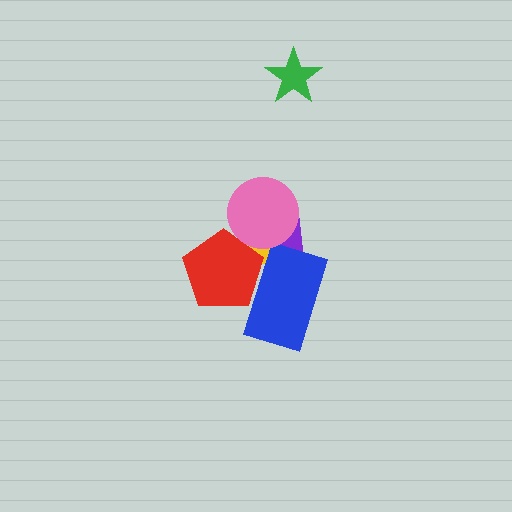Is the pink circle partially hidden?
No, no other shape covers it.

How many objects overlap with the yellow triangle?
4 objects overlap with the yellow triangle.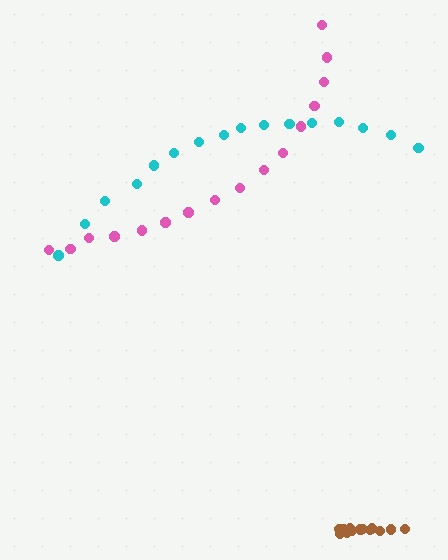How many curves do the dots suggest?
There are 3 distinct paths.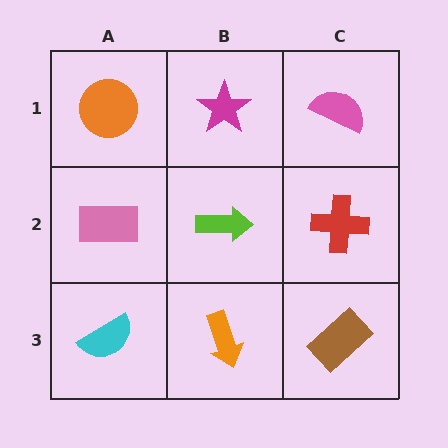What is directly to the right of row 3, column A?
An orange arrow.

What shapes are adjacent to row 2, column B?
A magenta star (row 1, column B), an orange arrow (row 3, column B), a pink rectangle (row 2, column A), a red cross (row 2, column C).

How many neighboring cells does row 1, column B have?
3.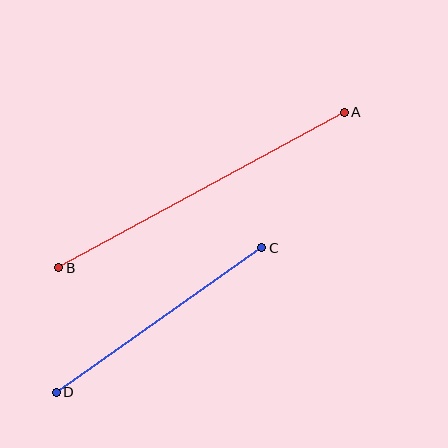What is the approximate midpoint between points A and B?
The midpoint is at approximately (202, 190) pixels.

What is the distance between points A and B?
The distance is approximately 325 pixels.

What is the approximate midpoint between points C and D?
The midpoint is at approximately (159, 320) pixels.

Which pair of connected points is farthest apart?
Points A and B are farthest apart.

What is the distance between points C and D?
The distance is approximately 251 pixels.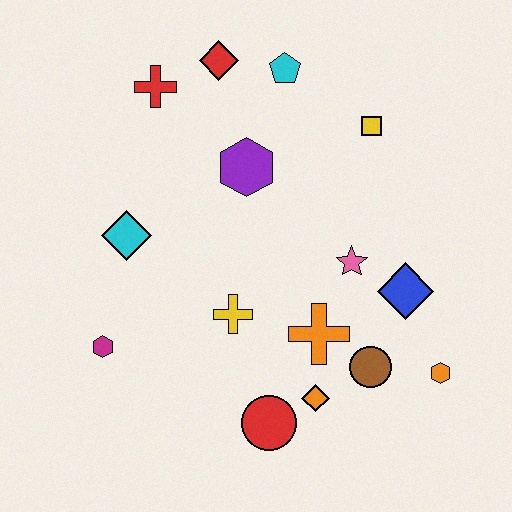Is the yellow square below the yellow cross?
No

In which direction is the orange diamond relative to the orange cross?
The orange diamond is below the orange cross.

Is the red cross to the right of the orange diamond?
No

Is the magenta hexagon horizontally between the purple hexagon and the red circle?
No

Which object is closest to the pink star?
The blue diamond is closest to the pink star.